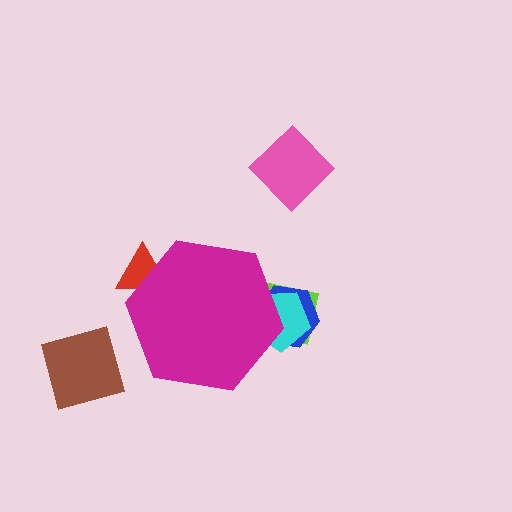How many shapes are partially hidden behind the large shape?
4 shapes are partially hidden.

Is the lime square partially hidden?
Yes, the lime square is partially hidden behind the magenta hexagon.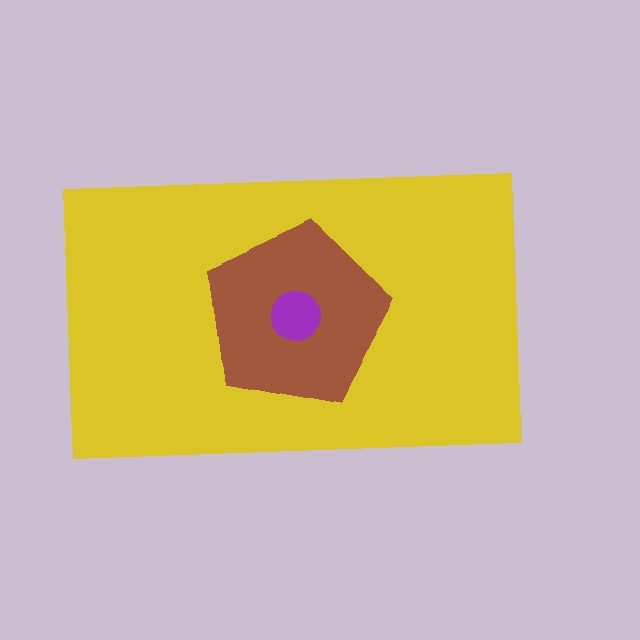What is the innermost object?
The purple circle.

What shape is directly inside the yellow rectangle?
The brown pentagon.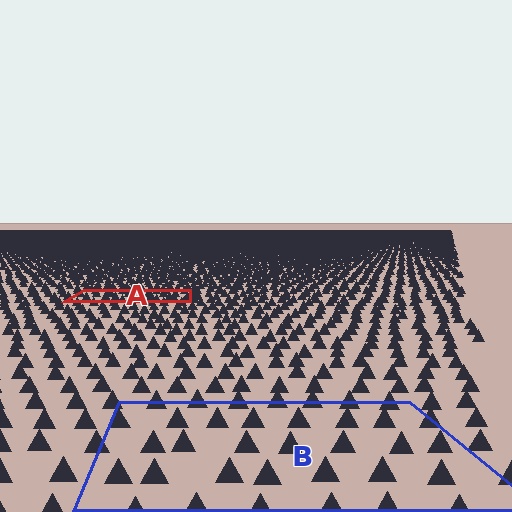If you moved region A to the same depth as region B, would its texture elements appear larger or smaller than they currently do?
They would appear larger. At a closer depth, the same texture elements are projected at a bigger on-screen size.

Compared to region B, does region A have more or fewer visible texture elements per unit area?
Region A has more texture elements per unit area — they are packed more densely because it is farther away.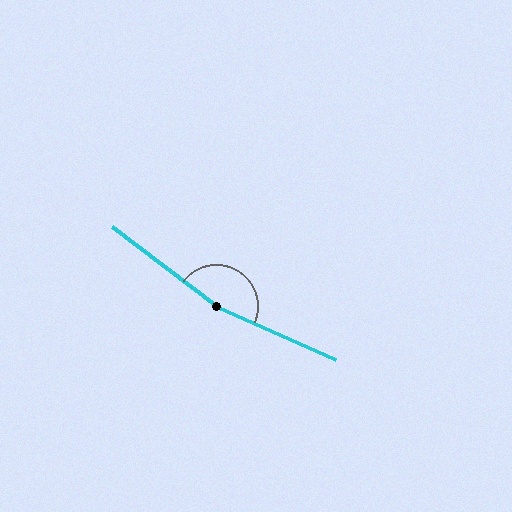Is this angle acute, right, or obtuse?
It is obtuse.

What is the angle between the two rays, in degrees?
Approximately 166 degrees.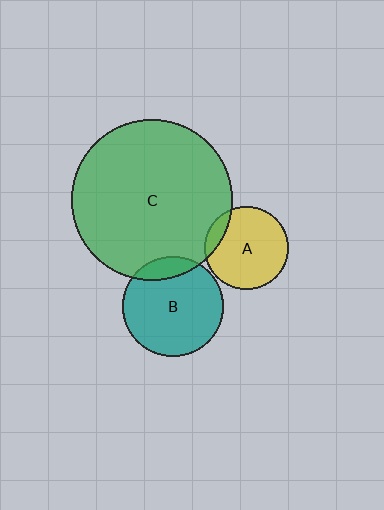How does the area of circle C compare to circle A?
Approximately 3.7 times.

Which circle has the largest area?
Circle C (green).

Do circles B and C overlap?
Yes.